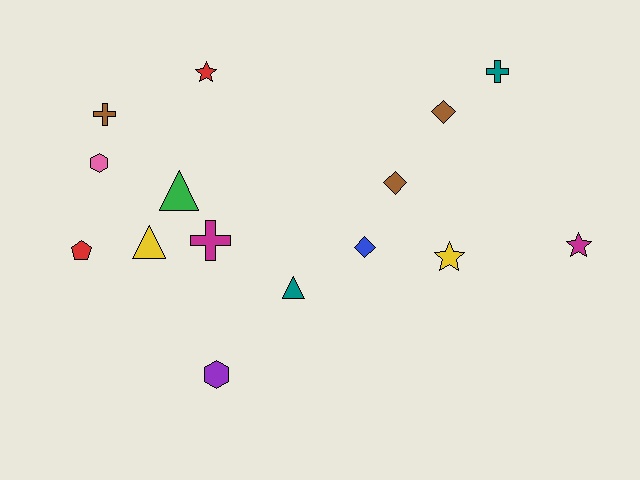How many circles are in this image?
There are no circles.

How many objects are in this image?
There are 15 objects.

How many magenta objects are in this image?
There are 2 magenta objects.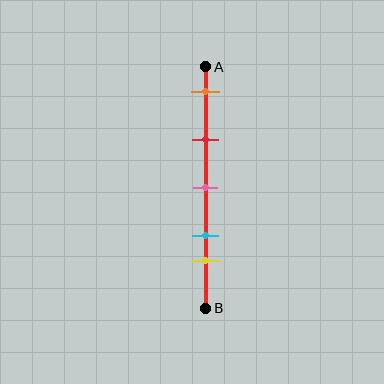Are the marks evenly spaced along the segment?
No, the marks are not evenly spaced.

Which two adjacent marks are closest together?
The cyan and yellow marks are the closest adjacent pair.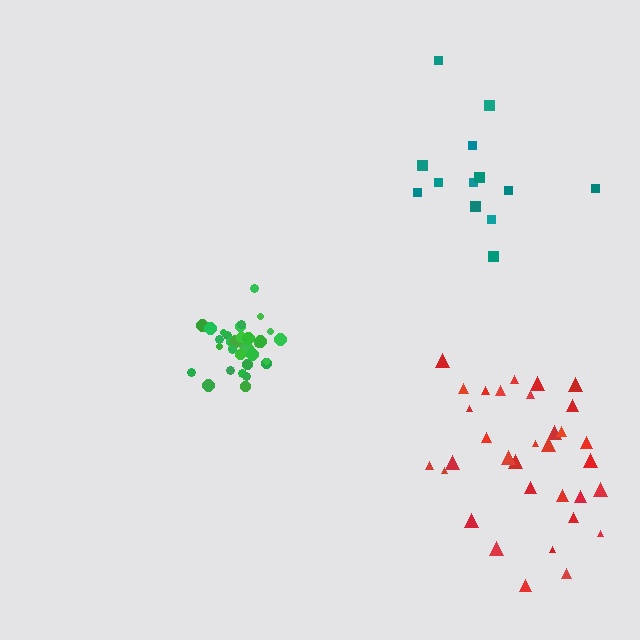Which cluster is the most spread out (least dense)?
Teal.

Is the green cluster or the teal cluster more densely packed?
Green.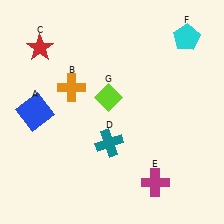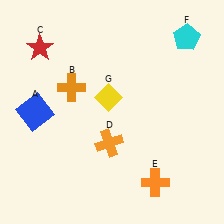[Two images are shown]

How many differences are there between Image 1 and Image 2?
There are 3 differences between the two images.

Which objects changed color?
D changed from teal to orange. E changed from magenta to orange. G changed from lime to yellow.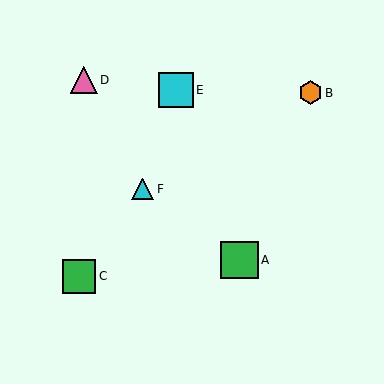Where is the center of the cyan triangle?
The center of the cyan triangle is at (143, 189).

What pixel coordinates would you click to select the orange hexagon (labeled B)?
Click at (310, 93) to select the orange hexagon B.